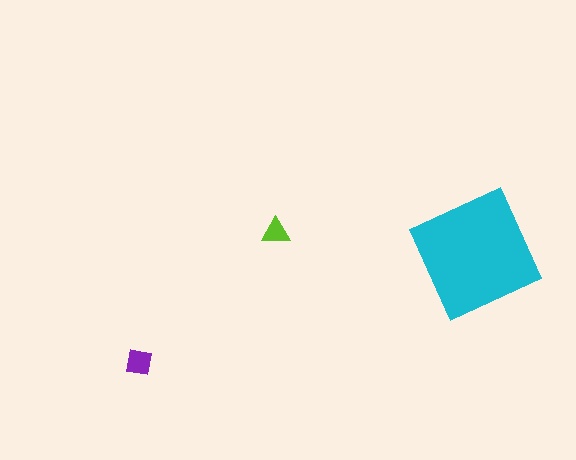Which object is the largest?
The cyan square.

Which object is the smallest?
The lime triangle.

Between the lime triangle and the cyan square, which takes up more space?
The cyan square.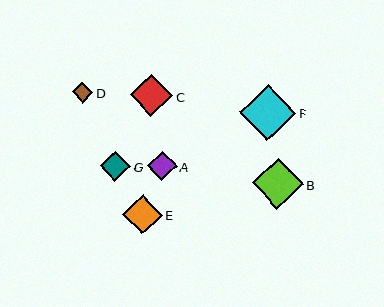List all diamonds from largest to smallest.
From largest to smallest: F, B, C, E, G, A, D.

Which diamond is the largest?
Diamond F is the largest with a size of approximately 56 pixels.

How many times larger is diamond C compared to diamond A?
Diamond C is approximately 1.4 times the size of diamond A.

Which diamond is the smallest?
Diamond D is the smallest with a size of approximately 21 pixels.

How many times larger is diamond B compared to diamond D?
Diamond B is approximately 2.5 times the size of diamond D.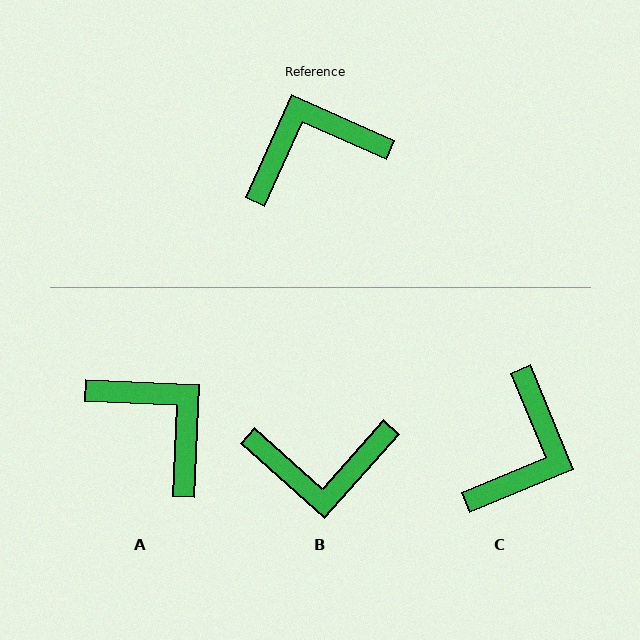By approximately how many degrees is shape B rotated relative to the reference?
Approximately 162 degrees counter-clockwise.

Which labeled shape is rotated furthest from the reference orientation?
B, about 162 degrees away.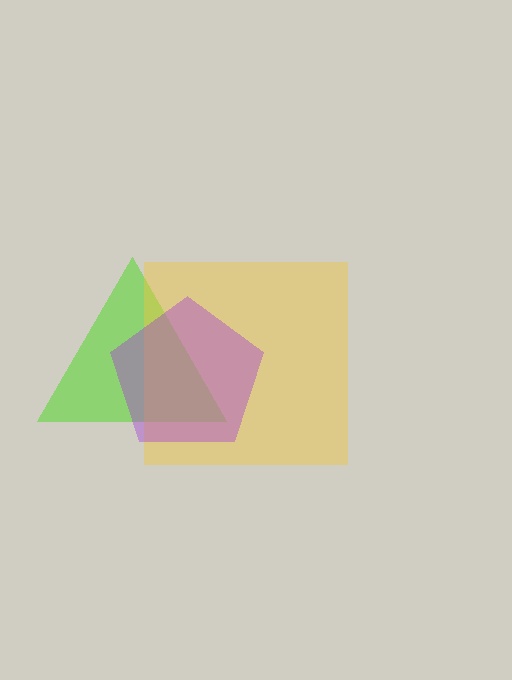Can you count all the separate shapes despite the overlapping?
Yes, there are 3 separate shapes.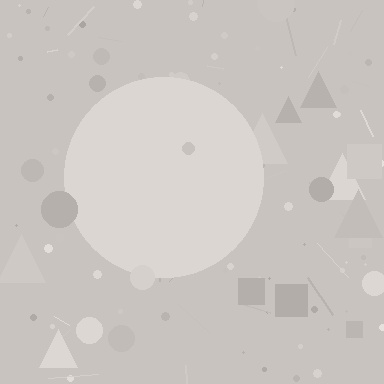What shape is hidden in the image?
A circle is hidden in the image.